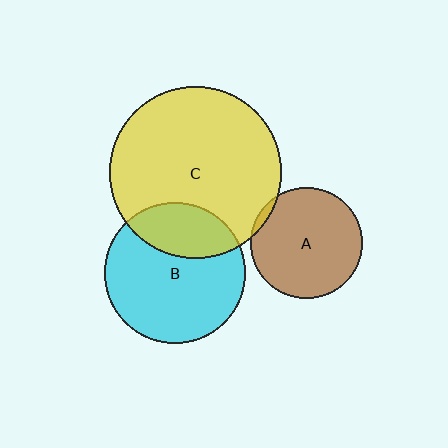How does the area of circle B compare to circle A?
Approximately 1.6 times.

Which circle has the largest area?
Circle C (yellow).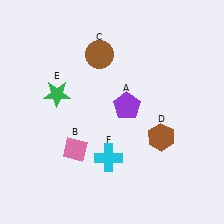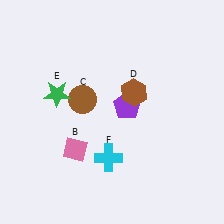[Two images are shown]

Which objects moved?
The objects that moved are: the brown circle (C), the brown hexagon (D).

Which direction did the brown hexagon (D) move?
The brown hexagon (D) moved up.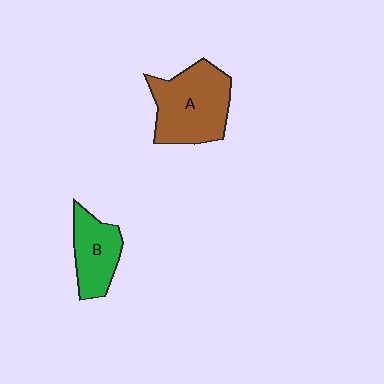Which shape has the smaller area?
Shape B (green).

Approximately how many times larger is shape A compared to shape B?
Approximately 1.6 times.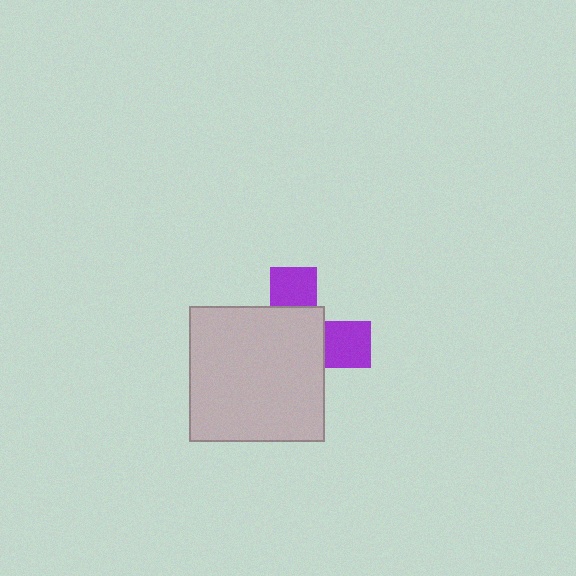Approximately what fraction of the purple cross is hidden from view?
Roughly 68% of the purple cross is hidden behind the light gray square.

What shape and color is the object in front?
The object in front is a light gray square.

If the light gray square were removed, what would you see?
You would see the complete purple cross.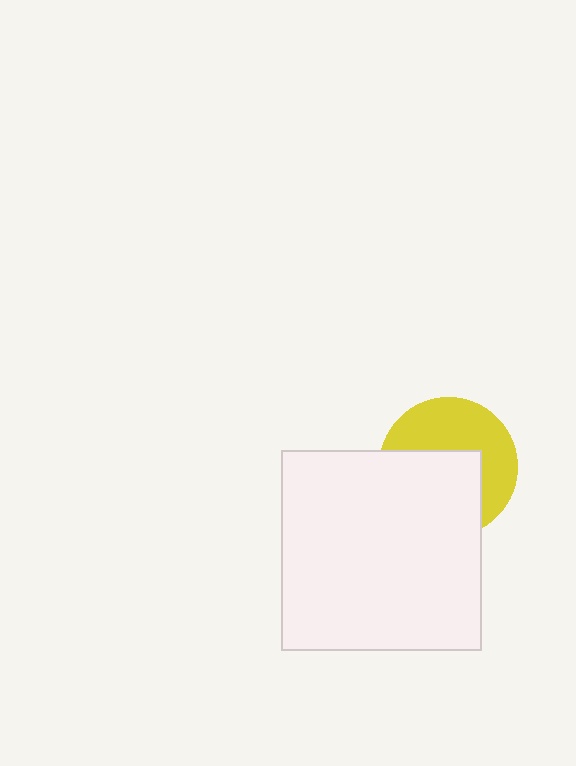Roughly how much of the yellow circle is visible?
About half of it is visible (roughly 49%).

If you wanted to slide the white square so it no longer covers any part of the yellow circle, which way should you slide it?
Slide it down — that is the most direct way to separate the two shapes.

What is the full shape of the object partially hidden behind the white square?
The partially hidden object is a yellow circle.